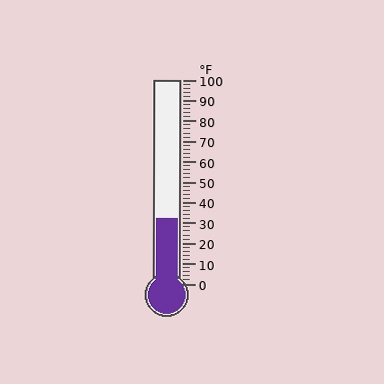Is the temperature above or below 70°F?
The temperature is below 70°F.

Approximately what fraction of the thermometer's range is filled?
The thermometer is filled to approximately 30% of its range.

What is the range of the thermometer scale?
The thermometer scale ranges from 0°F to 100°F.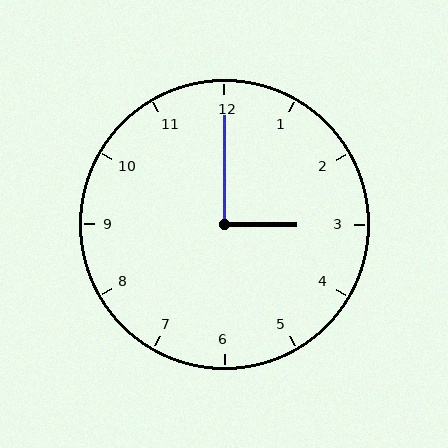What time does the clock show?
3:00.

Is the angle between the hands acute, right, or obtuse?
It is right.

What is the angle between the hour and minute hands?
Approximately 90 degrees.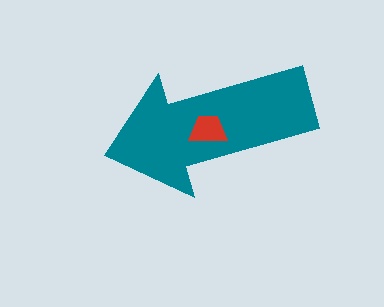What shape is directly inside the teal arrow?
The red trapezoid.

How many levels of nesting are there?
2.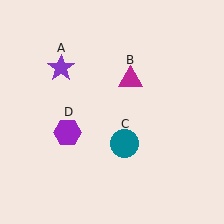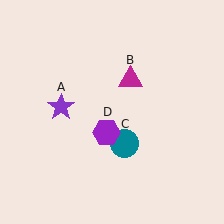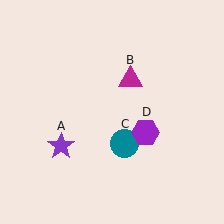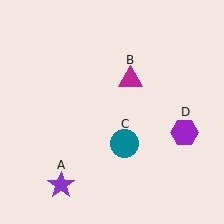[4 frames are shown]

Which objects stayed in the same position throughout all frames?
Magenta triangle (object B) and teal circle (object C) remained stationary.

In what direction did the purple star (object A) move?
The purple star (object A) moved down.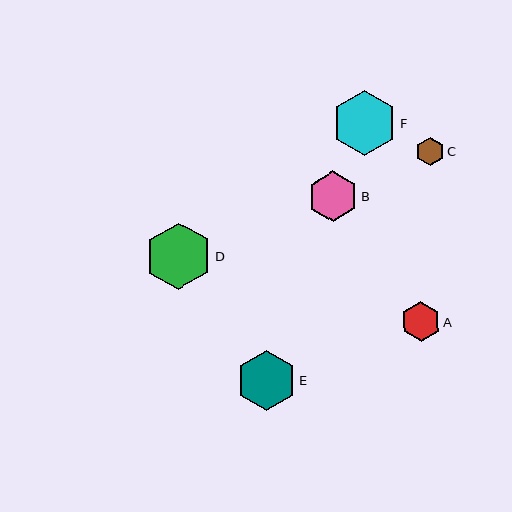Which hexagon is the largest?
Hexagon D is the largest with a size of approximately 66 pixels.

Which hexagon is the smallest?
Hexagon C is the smallest with a size of approximately 28 pixels.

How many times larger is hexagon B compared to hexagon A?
Hexagon B is approximately 1.3 times the size of hexagon A.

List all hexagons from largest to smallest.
From largest to smallest: D, F, E, B, A, C.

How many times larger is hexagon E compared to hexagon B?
Hexagon E is approximately 1.2 times the size of hexagon B.